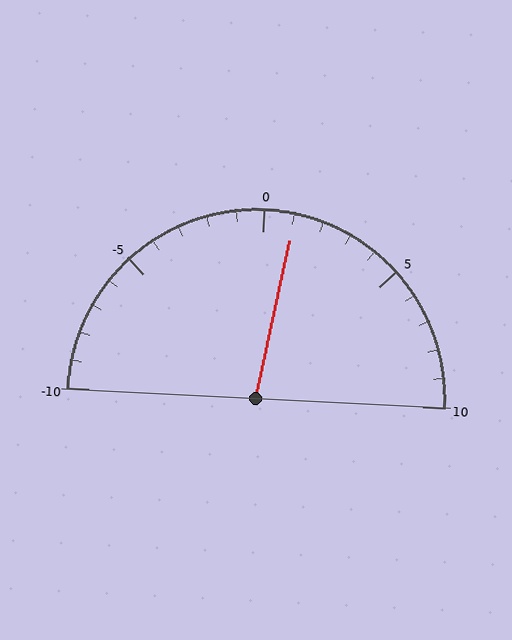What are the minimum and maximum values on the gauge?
The gauge ranges from -10 to 10.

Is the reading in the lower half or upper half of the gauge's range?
The reading is in the upper half of the range (-10 to 10).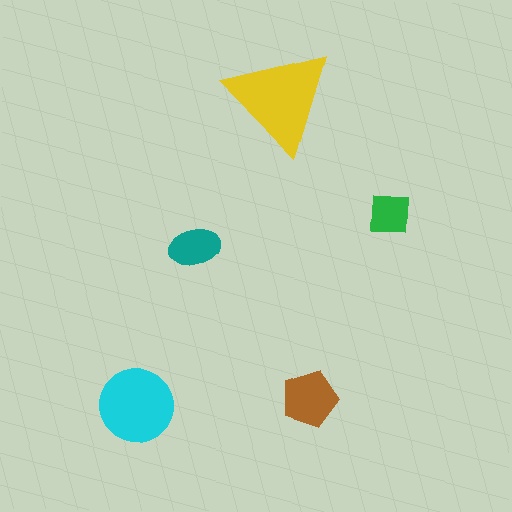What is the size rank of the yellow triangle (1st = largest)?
1st.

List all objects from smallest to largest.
The green square, the teal ellipse, the brown pentagon, the cyan circle, the yellow triangle.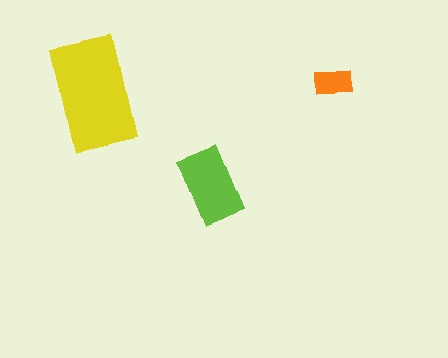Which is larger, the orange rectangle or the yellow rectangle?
The yellow one.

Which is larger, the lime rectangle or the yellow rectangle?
The yellow one.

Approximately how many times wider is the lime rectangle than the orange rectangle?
About 2 times wider.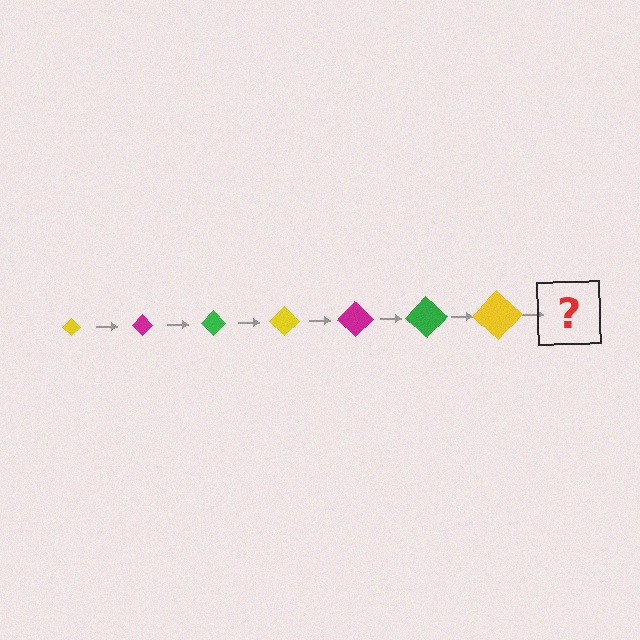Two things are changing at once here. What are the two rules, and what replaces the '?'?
The two rules are that the diamond grows larger each step and the color cycles through yellow, magenta, and green. The '?' should be a magenta diamond, larger than the previous one.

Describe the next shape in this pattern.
It should be a magenta diamond, larger than the previous one.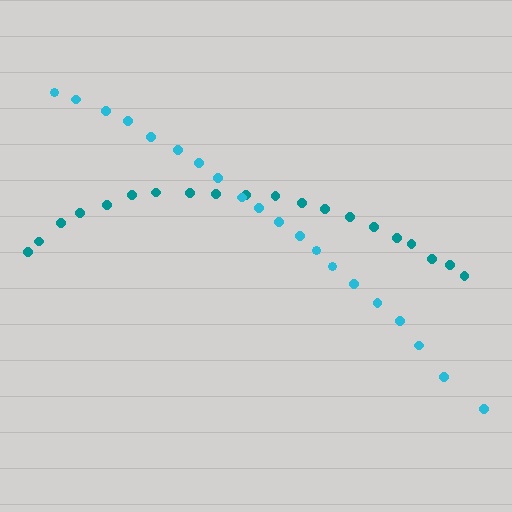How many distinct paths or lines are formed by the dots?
There are 2 distinct paths.